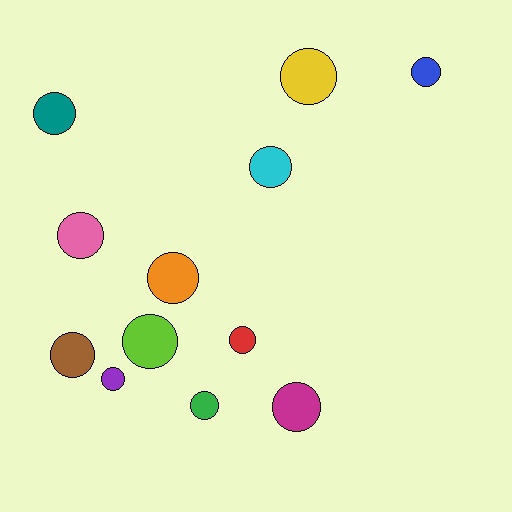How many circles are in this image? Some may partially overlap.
There are 12 circles.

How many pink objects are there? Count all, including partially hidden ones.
There is 1 pink object.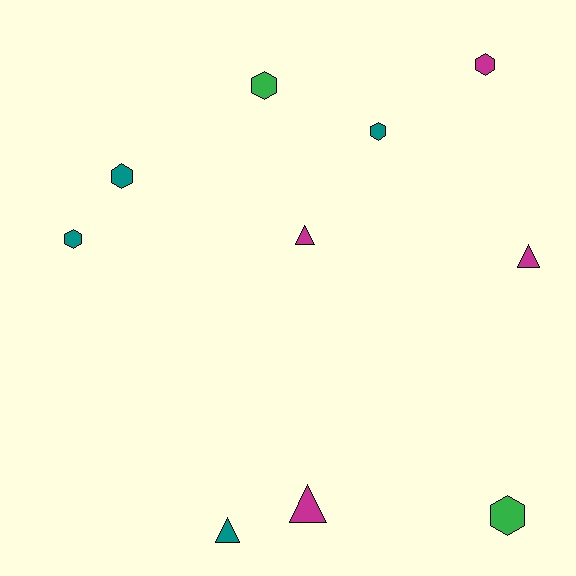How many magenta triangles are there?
There are 3 magenta triangles.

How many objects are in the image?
There are 10 objects.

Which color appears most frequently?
Teal, with 4 objects.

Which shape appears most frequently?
Hexagon, with 6 objects.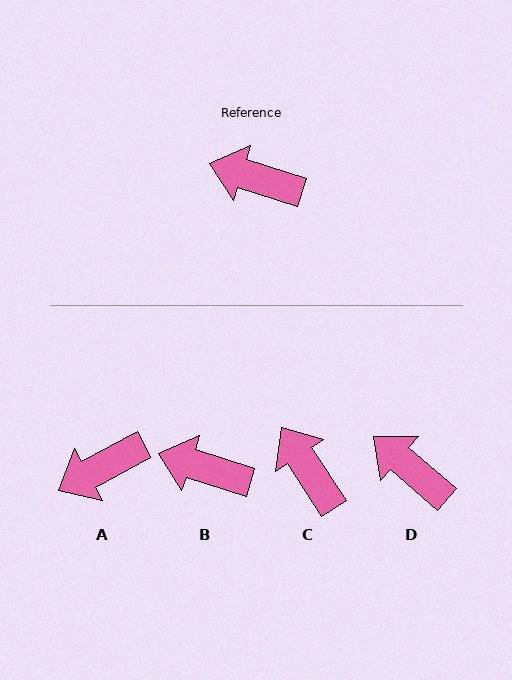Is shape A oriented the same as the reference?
No, it is off by about 46 degrees.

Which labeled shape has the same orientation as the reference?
B.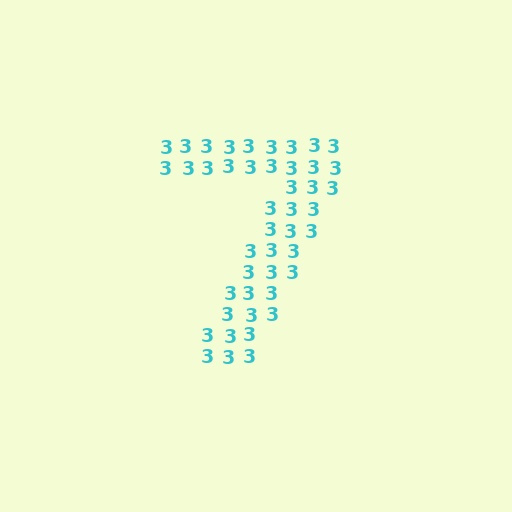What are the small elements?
The small elements are digit 3's.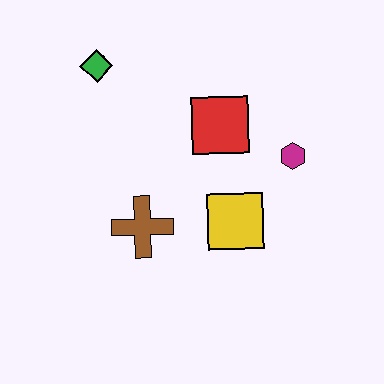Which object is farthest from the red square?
The green diamond is farthest from the red square.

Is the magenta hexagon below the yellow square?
No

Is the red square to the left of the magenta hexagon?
Yes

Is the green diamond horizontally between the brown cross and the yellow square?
No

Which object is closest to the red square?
The magenta hexagon is closest to the red square.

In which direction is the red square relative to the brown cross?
The red square is above the brown cross.